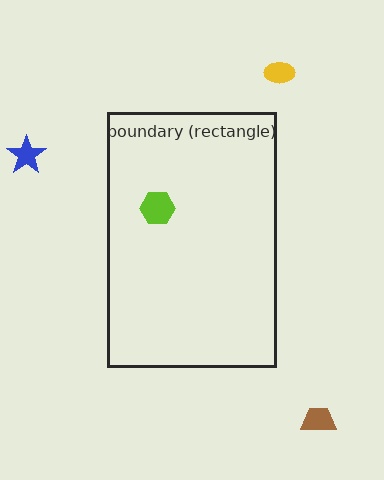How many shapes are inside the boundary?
1 inside, 3 outside.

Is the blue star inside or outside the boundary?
Outside.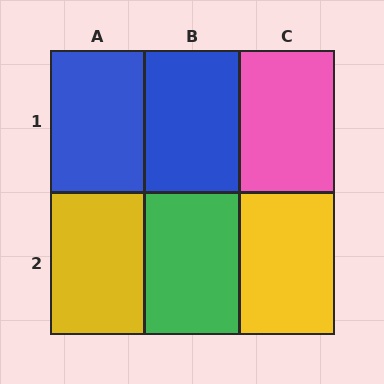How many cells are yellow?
2 cells are yellow.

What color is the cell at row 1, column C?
Pink.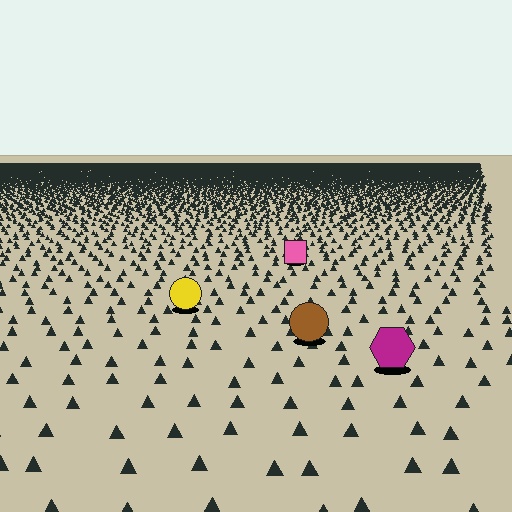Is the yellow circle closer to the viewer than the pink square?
Yes. The yellow circle is closer — you can tell from the texture gradient: the ground texture is coarser near it.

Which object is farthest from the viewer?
The pink square is farthest from the viewer. It appears smaller and the ground texture around it is denser.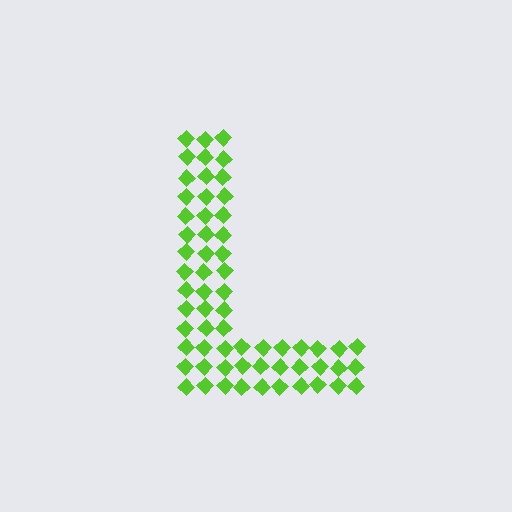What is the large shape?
The large shape is the letter L.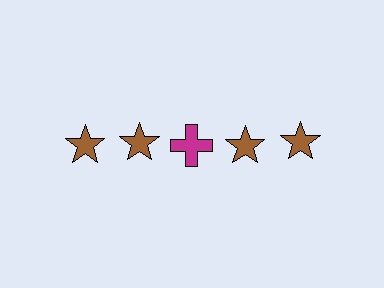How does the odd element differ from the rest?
It differs in both color (magenta instead of brown) and shape (cross instead of star).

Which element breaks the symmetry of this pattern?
The magenta cross in the top row, center column breaks the symmetry. All other shapes are brown stars.